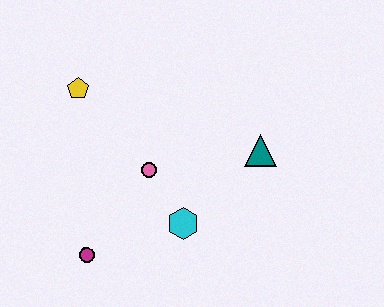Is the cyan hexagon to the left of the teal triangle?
Yes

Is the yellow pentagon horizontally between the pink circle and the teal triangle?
No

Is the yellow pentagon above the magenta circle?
Yes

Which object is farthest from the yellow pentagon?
The teal triangle is farthest from the yellow pentagon.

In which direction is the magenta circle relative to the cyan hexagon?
The magenta circle is to the left of the cyan hexagon.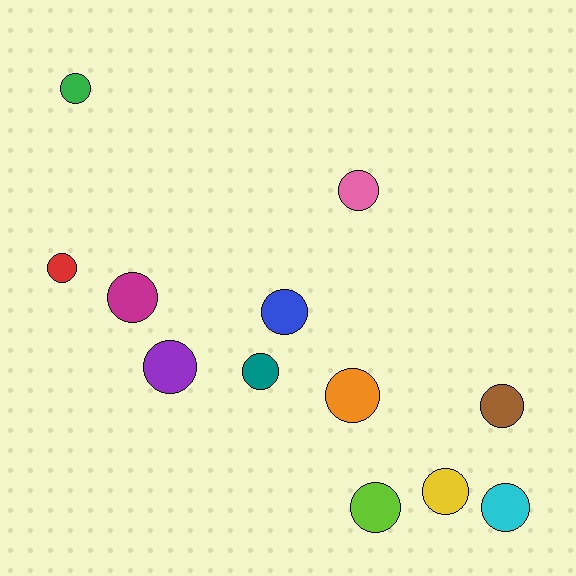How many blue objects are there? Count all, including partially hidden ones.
There is 1 blue object.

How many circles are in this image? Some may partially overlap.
There are 12 circles.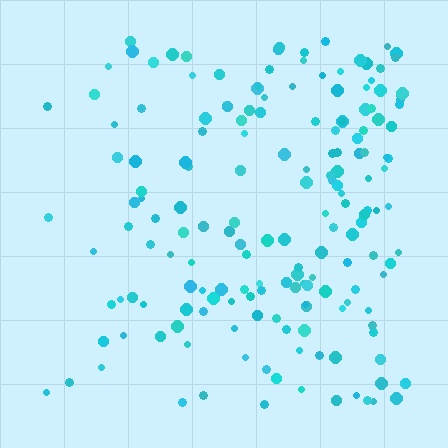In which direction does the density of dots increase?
From left to right, with the right side densest.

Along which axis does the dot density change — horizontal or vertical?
Horizontal.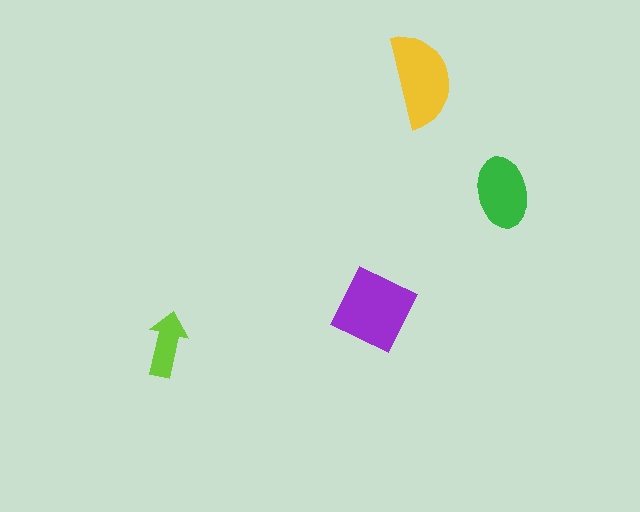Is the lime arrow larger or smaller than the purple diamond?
Smaller.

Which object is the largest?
The purple diamond.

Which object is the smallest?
The lime arrow.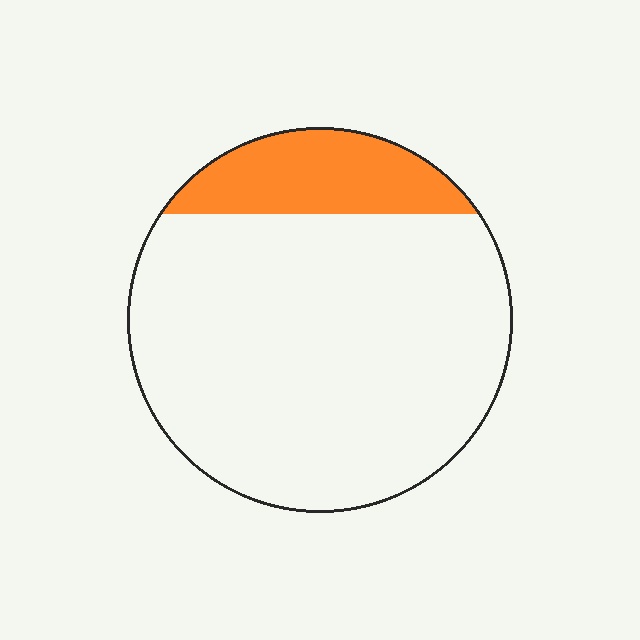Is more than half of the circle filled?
No.